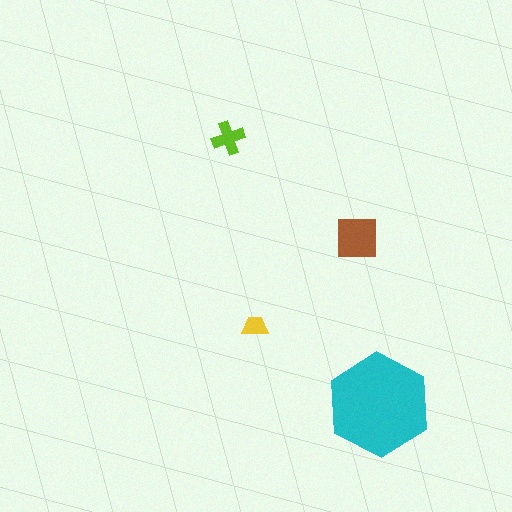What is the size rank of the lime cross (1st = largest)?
3rd.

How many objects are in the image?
There are 4 objects in the image.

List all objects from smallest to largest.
The yellow trapezoid, the lime cross, the brown square, the cyan hexagon.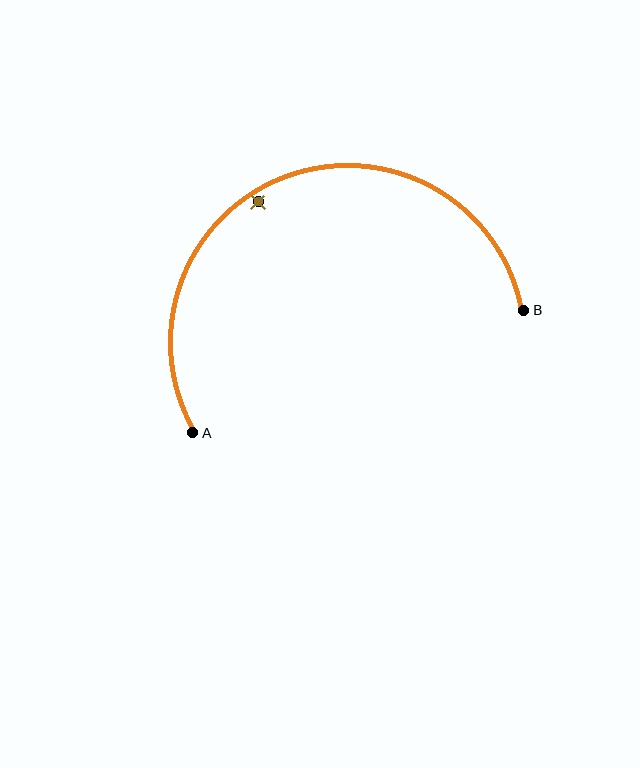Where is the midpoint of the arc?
The arc midpoint is the point on the curve farthest from the straight line joining A and B. It sits above that line.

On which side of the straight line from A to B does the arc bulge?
The arc bulges above the straight line connecting A and B.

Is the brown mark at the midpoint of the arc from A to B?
No — the brown mark does not lie on the arc at all. It sits slightly inside the curve.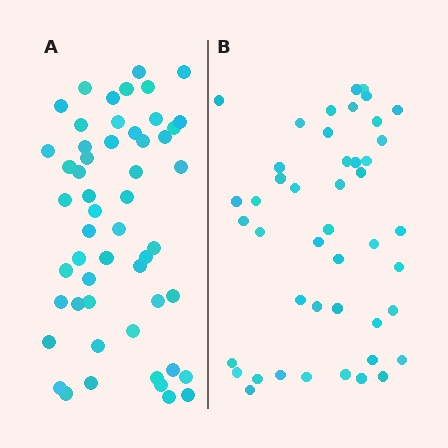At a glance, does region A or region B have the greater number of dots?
Region A (the left region) has more dots.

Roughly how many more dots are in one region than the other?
Region A has roughly 8 or so more dots than region B.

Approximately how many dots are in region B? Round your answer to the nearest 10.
About 40 dots. (The exact count is 45, which rounds to 40.)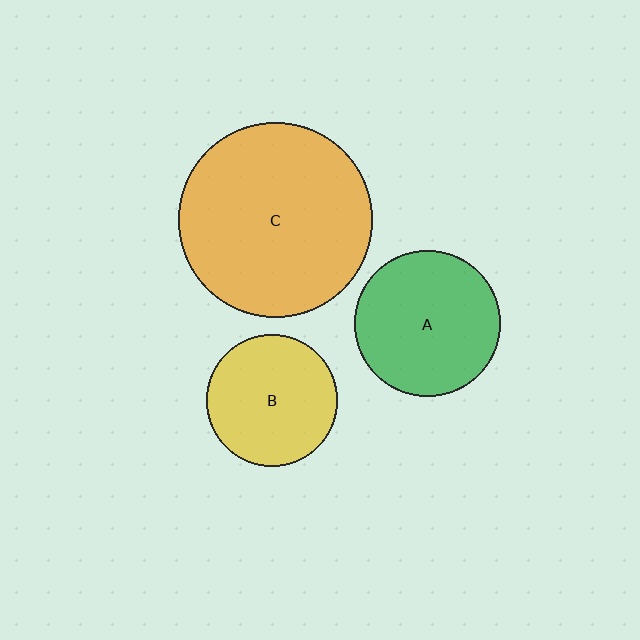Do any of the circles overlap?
No, none of the circles overlap.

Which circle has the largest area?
Circle C (orange).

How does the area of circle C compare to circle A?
Approximately 1.8 times.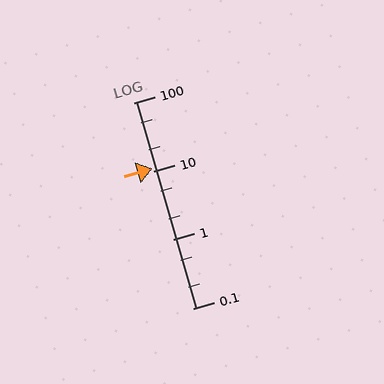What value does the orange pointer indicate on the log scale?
The pointer indicates approximately 11.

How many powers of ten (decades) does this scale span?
The scale spans 3 decades, from 0.1 to 100.